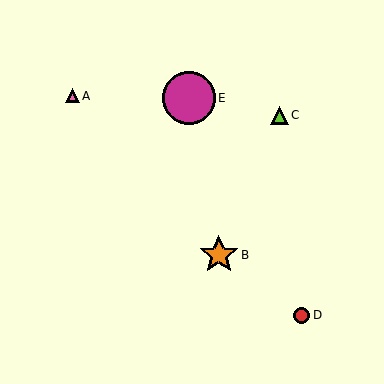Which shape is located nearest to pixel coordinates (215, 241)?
The orange star (labeled B) at (219, 255) is nearest to that location.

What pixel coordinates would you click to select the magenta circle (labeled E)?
Click at (189, 98) to select the magenta circle E.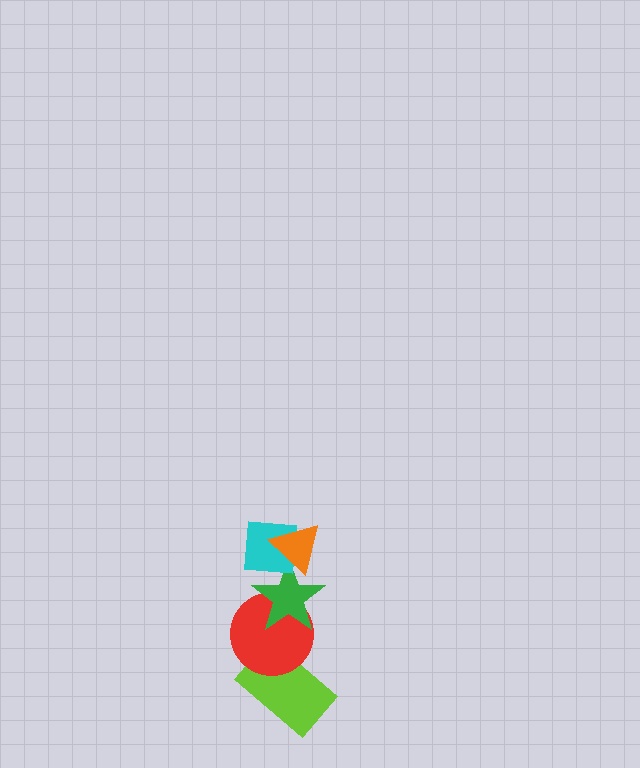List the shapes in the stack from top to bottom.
From top to bottom: the orange triangle, the cyan square, the green star, the red circle, the lime rectangle.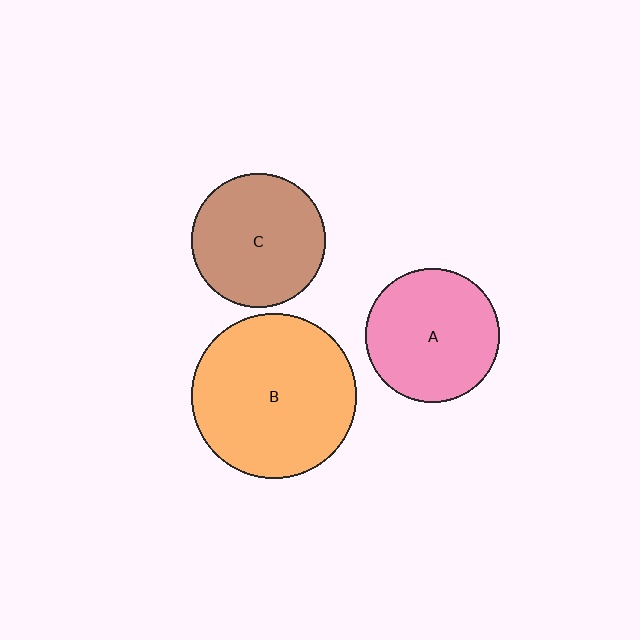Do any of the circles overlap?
No, none of the circles overlap.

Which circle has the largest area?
Circle B (orange).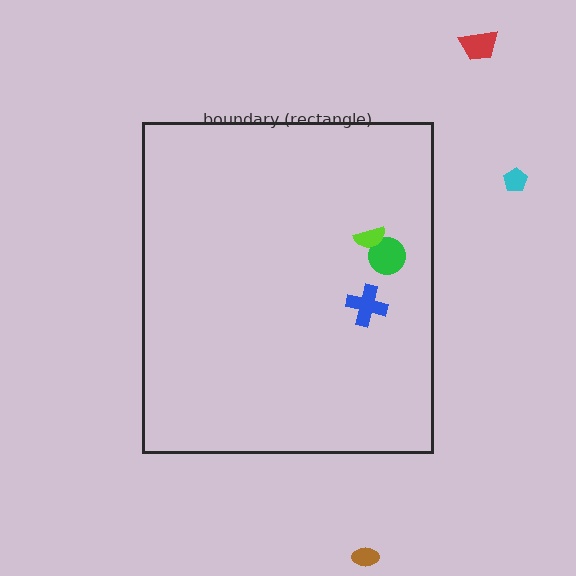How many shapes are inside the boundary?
3 inside, 3 outside.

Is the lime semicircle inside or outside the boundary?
Inside.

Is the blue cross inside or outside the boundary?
Inside.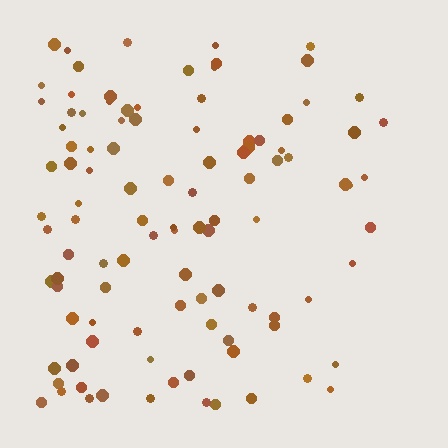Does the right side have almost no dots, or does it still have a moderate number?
Still a moderate number, just noticeably fewer than the left.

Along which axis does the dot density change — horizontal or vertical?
Horizontal.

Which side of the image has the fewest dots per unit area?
The right.